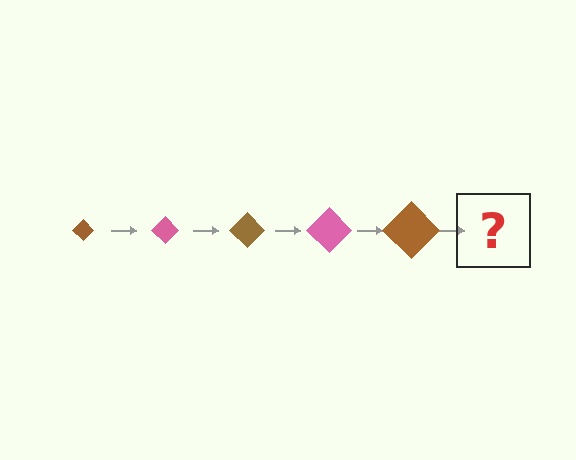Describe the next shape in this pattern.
It should be a pink diamond, larger than the previous one.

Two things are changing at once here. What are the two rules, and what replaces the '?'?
The two rules are that the diamond grows larger each step and the color cycles through brown and pink. The '?' should be a pink diamond, larger than the previous one.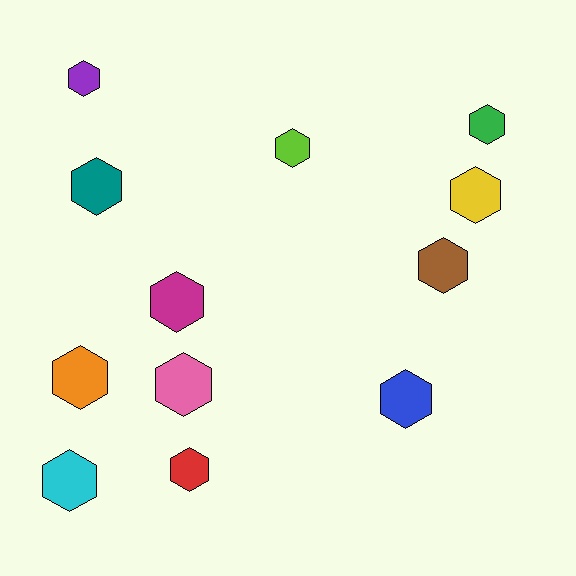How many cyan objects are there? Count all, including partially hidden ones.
There is 1 cyan object.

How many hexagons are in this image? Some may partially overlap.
There are 12 hexagons.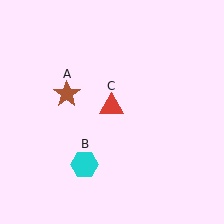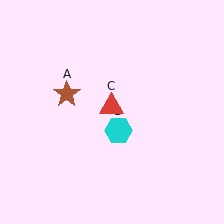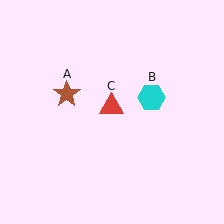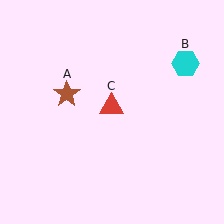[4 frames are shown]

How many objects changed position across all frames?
1 object changed position: cyan hexagon (object B).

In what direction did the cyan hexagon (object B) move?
The cyan hexagon (object B) moved up and to the right.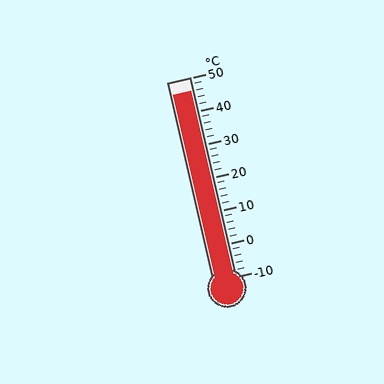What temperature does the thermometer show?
The thermometer shows approximately 46°C.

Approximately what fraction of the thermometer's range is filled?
The thermometer is filled to approximately 95% of its range.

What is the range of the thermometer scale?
The thermometer scale ranges from -10°C to 50°C.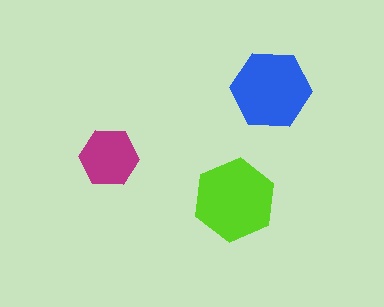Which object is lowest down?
The lime hexagon is bottommost.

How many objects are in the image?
There are 3 objects in the image.